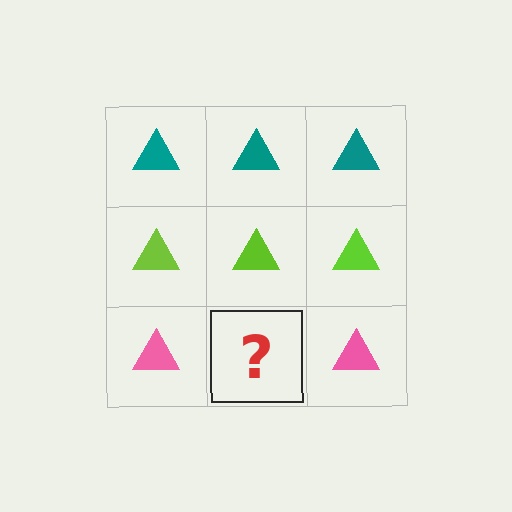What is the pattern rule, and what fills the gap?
The rule is that each row has a consistent color. The gap should be filled with a pink triangle.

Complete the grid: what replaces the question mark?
The question mark should be replaced with a pink triangle.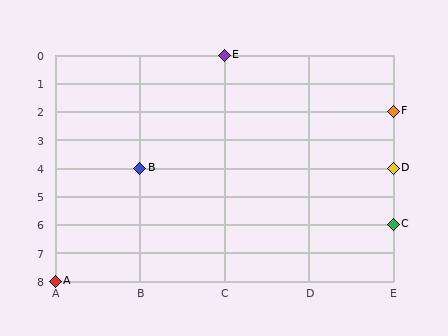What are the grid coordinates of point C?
Point C is at grid coordinates (E, 6).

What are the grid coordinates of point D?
Point D is at grid coordinates (E, 4).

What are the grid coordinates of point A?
Point A is at grid coordinates (A, 8).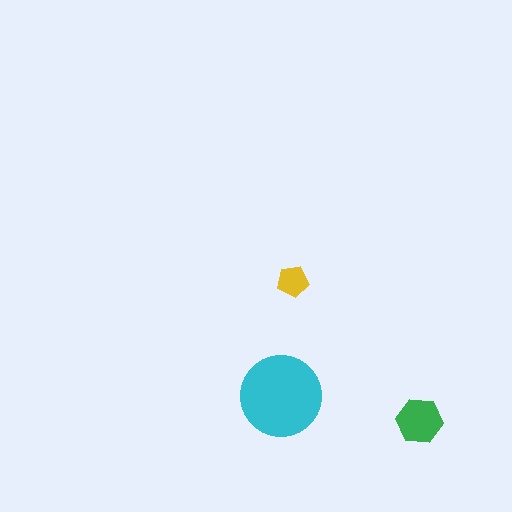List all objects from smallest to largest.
The yellow pentagon, the green hexagon, the cyan circle.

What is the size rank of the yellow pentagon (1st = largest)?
3rd.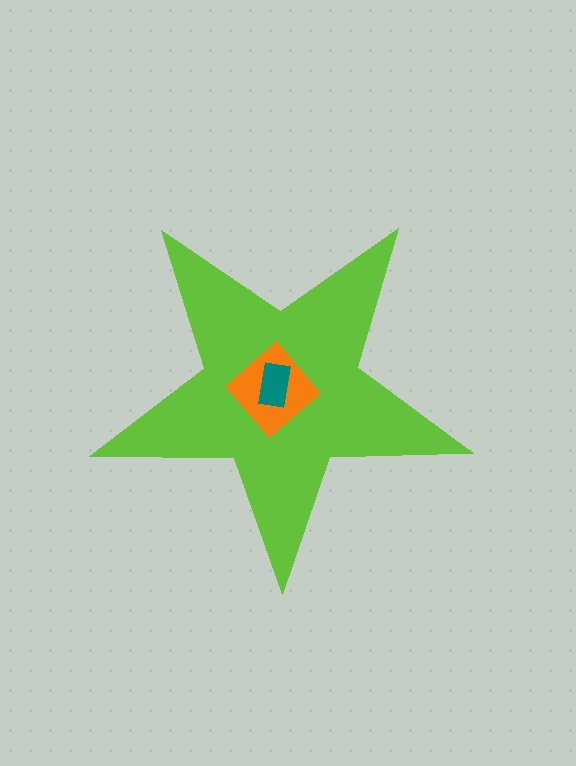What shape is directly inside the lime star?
The orange diamond.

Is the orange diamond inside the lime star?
Yes.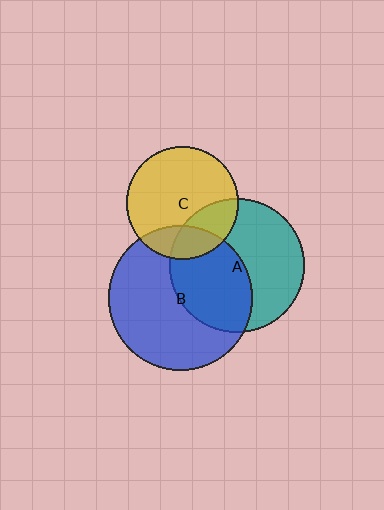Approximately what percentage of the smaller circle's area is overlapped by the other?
Approximately 25%.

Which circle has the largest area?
Circle B (blue).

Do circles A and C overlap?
Yes.